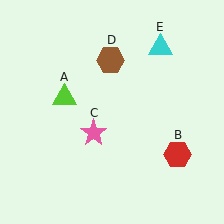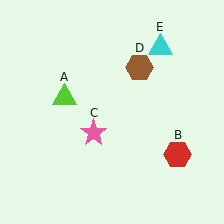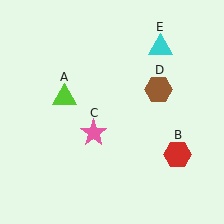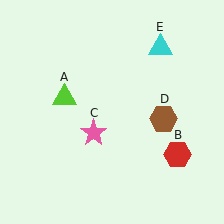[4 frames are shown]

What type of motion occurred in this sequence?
The brown hexagon (object D) rotated clockwise around the center of the scene.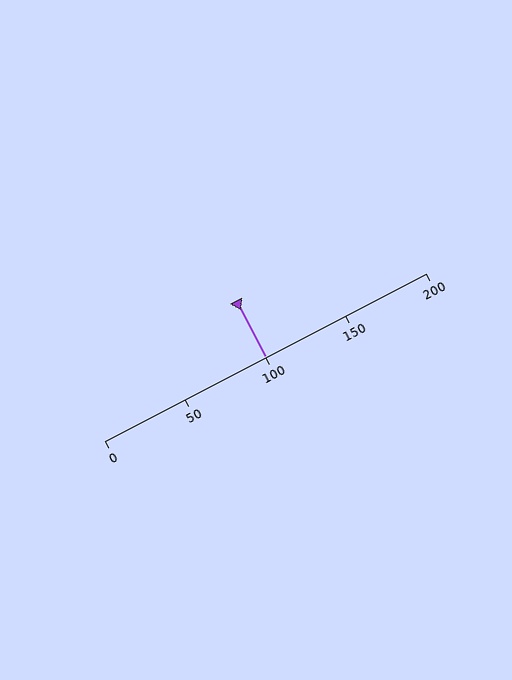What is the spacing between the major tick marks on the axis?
The major ticks are spaced 50 apart.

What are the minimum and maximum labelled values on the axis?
The axis runs from 0 to 200.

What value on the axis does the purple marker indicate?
The marker indicates approximately 100.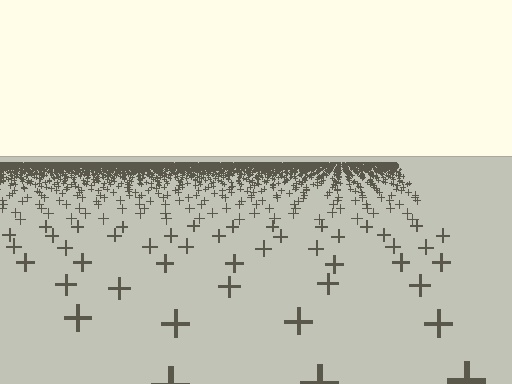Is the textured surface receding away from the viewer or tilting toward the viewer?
The surface is receding away from the viewer. Texture elements get smaller and denser toward the top.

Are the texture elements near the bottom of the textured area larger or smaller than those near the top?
Larger. Near the bottom, elements are closer to the viewer and appear at a bigger on-screen size.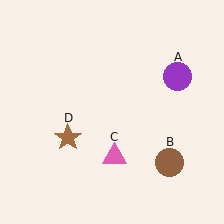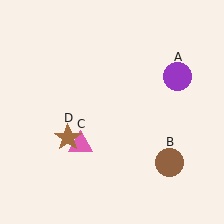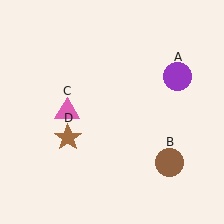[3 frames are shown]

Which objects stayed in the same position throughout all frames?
Purple circle (object A) and brown circle (object B) and brown star (object D) remained stationary.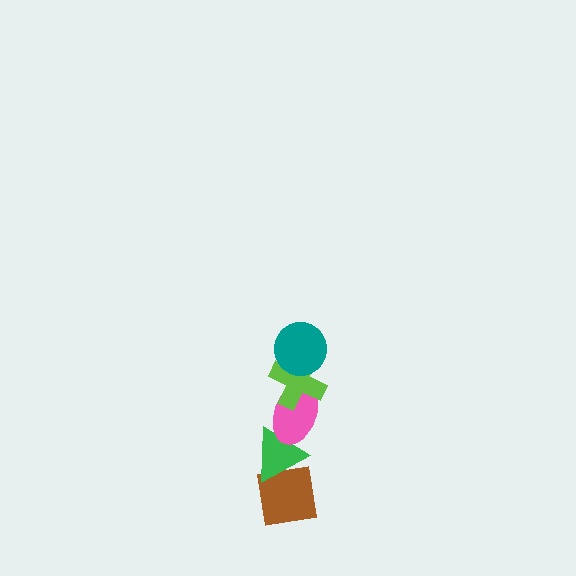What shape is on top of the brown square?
The green triangle is on top of the brown square.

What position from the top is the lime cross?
The lime cross is 2nd from the top.